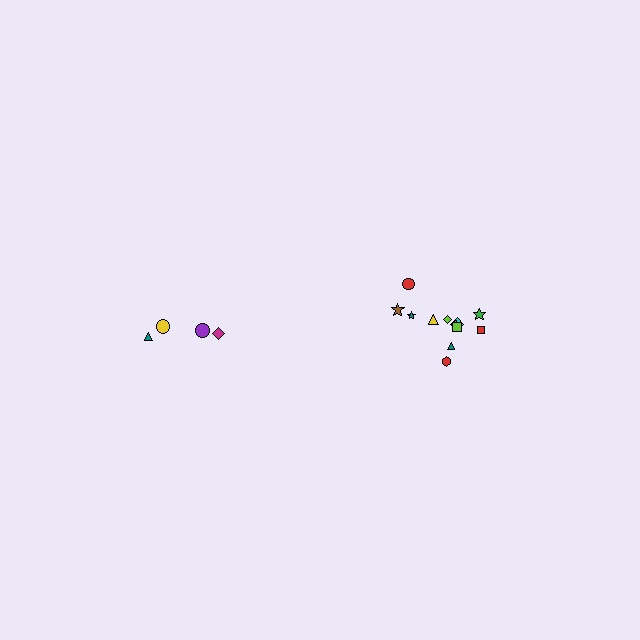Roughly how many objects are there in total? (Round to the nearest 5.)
Roughly 15 objects in total.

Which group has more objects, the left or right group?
The right group.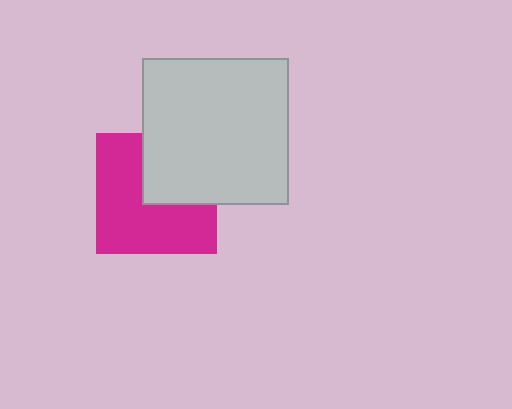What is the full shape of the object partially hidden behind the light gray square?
The partially hidden object is a magenta square.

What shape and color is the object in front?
The object in front is a light gray square.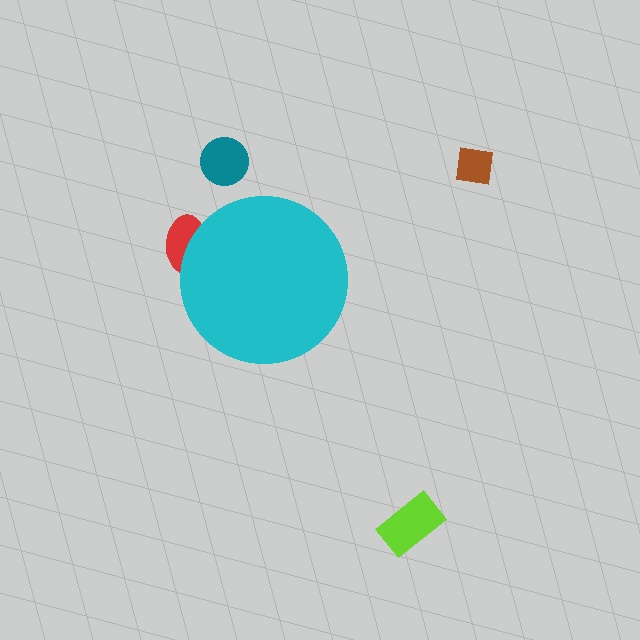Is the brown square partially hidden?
No, the brown square is fully visible.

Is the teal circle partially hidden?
No, the teal circle is fully visible.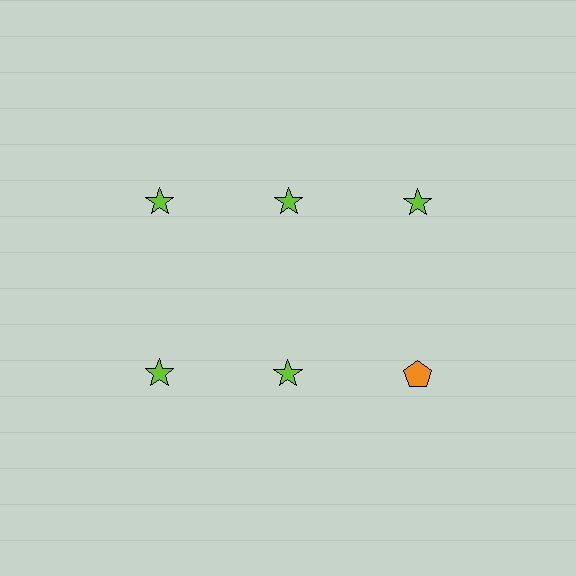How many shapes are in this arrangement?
There are 6 shapes arranged in a grid pattern.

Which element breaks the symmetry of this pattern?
The orange pentagon in the second row, center column breaks the symmetry. All other shapes are lime stars.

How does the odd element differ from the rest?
It differs in both color (orange instead of lime) and shape (pentagon instead of star).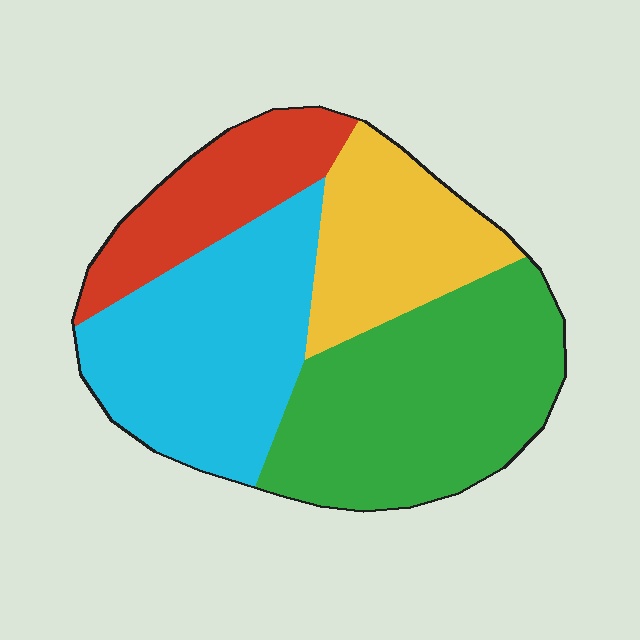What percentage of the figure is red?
Red covers about 15% of the figure.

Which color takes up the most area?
Green, at roughly 35%.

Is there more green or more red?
Green.